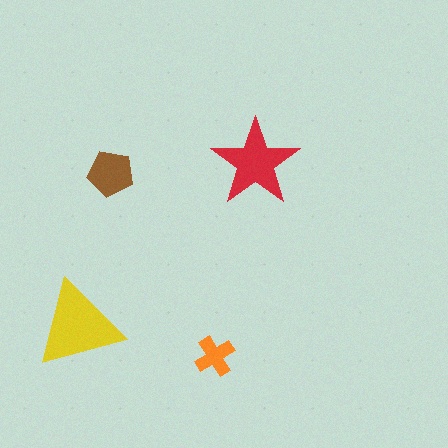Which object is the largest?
The yellow triangle.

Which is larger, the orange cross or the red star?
The red star.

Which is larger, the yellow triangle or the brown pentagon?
The yellow triangle.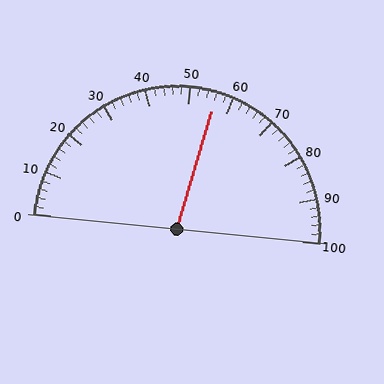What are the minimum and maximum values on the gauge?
The gauge ranges from 0 to 100.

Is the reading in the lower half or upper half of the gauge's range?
The reading is in the upper half of the range (0 to 100).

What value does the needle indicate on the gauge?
The needle indicates approximately 56.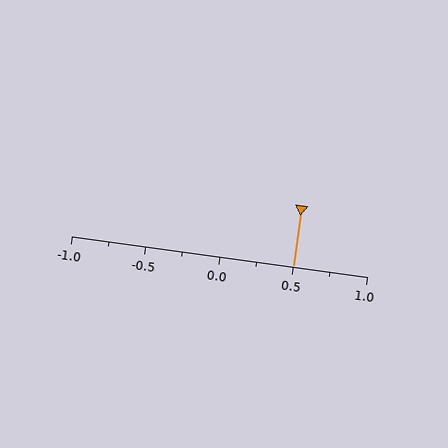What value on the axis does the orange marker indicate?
The marker indicates approximately 0.5.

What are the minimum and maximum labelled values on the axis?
The axis runs from -1.0 to 1.0.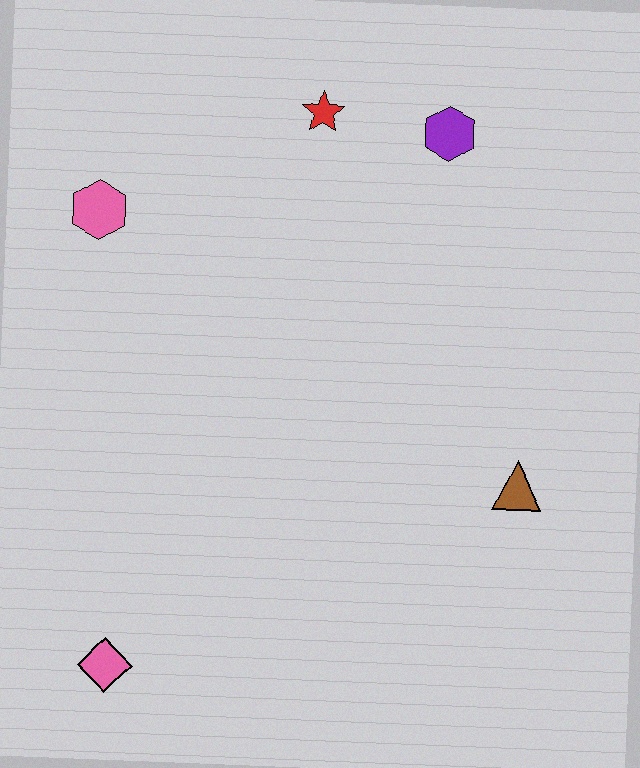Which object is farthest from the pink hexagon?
The brown triangle is farthest from the pink hexagon.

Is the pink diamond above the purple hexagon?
No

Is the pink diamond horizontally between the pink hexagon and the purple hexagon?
Yes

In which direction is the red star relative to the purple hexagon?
The red star is to the left of the purple hexagon.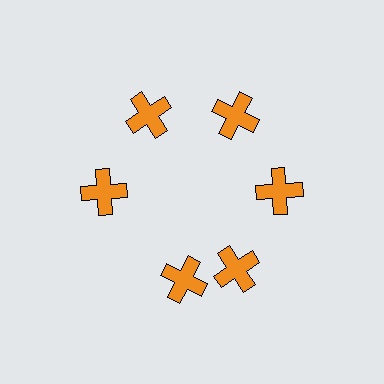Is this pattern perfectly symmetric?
No. The 6 orange crosses are arranged in a ring, but one element near the 7 o'clock position is rotated out of alignment along the ring, breaking the 6-fold rotational symmetry.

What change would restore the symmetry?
The symmetry would be restored by rotating it back into even spacing with its neighbors so that all 6 crosses sit at equal angles and equal distance from the center.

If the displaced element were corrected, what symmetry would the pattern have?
It would have 6-fold rotational symmetry — the pattern would map onto itself every 60 degrees.